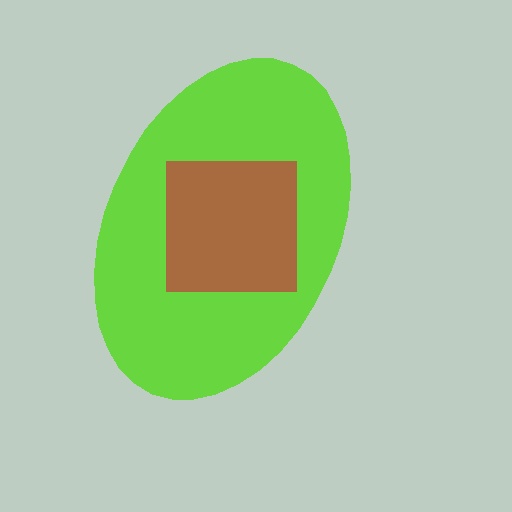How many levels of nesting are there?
2.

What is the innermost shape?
The brown square.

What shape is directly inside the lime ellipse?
The brown square.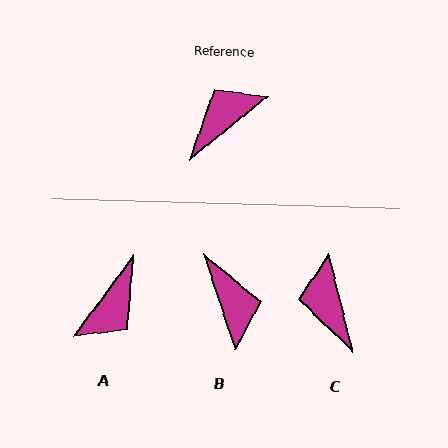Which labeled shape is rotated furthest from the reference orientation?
A, about 165 degrees away.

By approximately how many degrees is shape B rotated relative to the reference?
Approximately 110 degrees clockwise.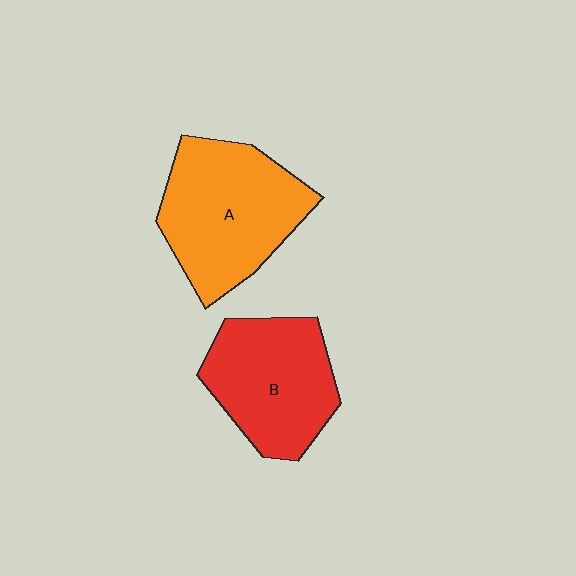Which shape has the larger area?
Shape A (orange).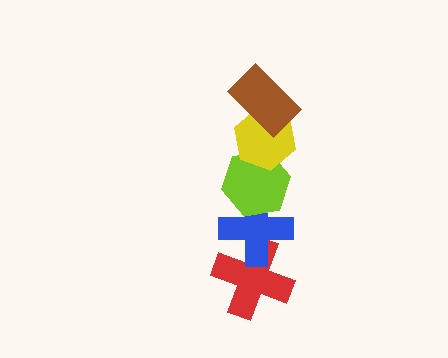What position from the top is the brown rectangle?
The brown rectangle is 1st from the top.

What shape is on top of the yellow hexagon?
The brown rectangle is on top of the yellow hexagon.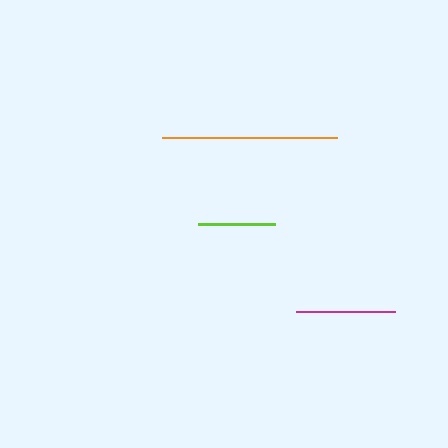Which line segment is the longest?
The orange line is the longest at approximately 175 pixels.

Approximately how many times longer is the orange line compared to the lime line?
The orange line is approximately 2.3 times the length of the lime line.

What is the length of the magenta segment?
The magenta segment is approximately 98 pixels long.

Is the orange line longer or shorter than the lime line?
The orange line is longer than the lime line.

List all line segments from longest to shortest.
From longest to shortest: orange, magenta, lime.